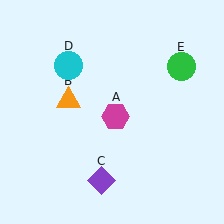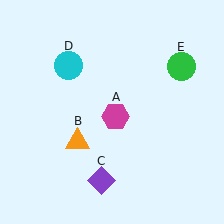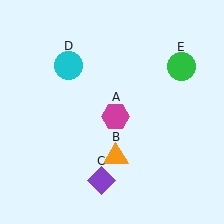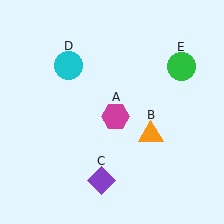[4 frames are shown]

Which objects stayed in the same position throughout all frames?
Magenta hexagon (object A) and purple diamond (object C) and cyan circle (object D) and green circle (object E) remained stationary.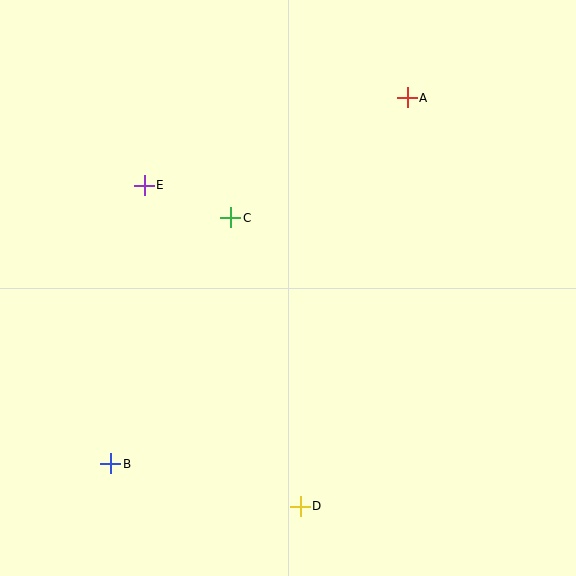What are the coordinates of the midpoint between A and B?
The midpoint between A and B is at (259, 281).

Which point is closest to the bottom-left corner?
Point B is closest to the bottom-left corner.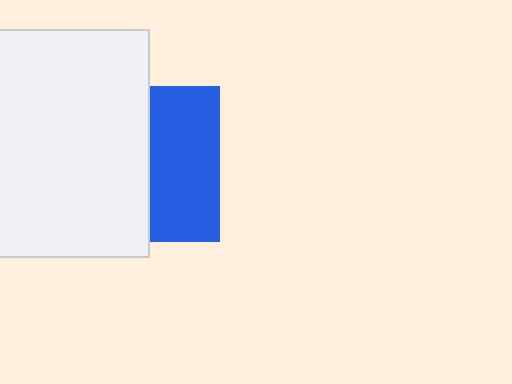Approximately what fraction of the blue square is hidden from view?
Roughly 55% of the blue square is hidden behind the white rectangle.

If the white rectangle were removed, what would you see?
You would see the complete blue square.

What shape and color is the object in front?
The object in front is a white rectangle.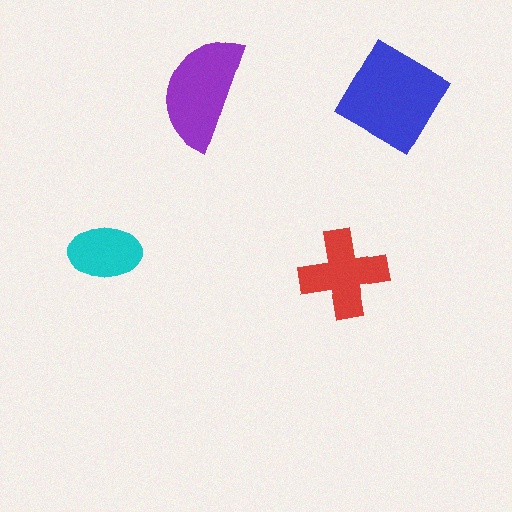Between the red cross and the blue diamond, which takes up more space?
The blue diamond.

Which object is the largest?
The blue diamond.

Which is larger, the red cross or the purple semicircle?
The purple semicircle.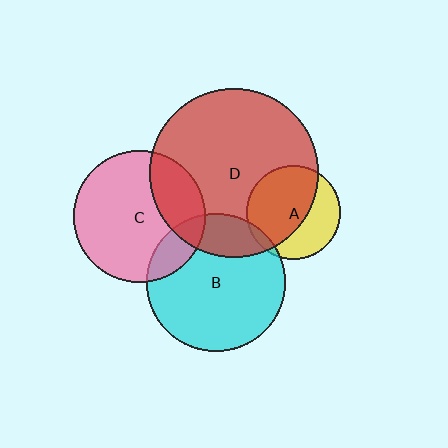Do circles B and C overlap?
Yes.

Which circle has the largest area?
Circle D (red).